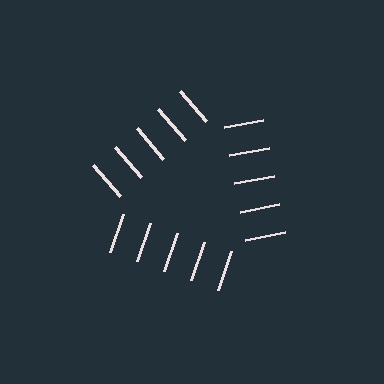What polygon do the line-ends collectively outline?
An illusory triangle — the line segments terminate on its edges but no continuous stroke is drawn.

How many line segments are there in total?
15 — 5 along each of the 3 edges.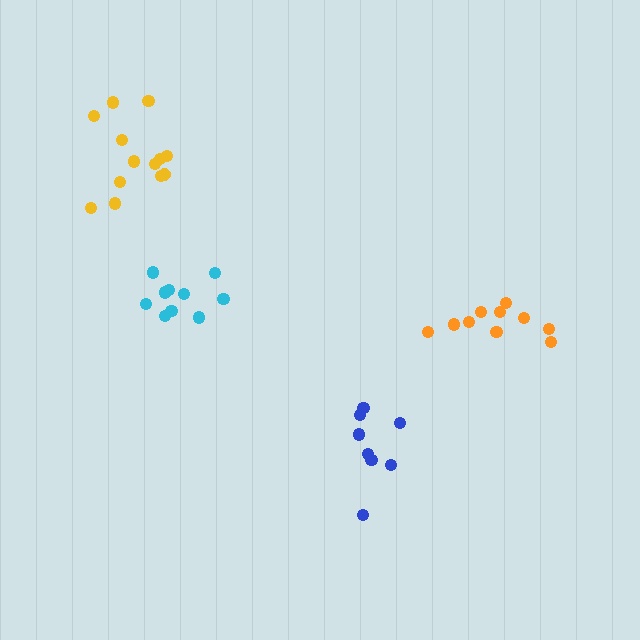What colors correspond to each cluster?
The clusters are colored: yellow, blue, orange, cyan.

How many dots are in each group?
Group 1: 13 dots, Group 2: 8 dots, Group 3: 10 dots, Group 4: 10 dots (41 total).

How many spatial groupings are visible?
There are 4 spatial groupings.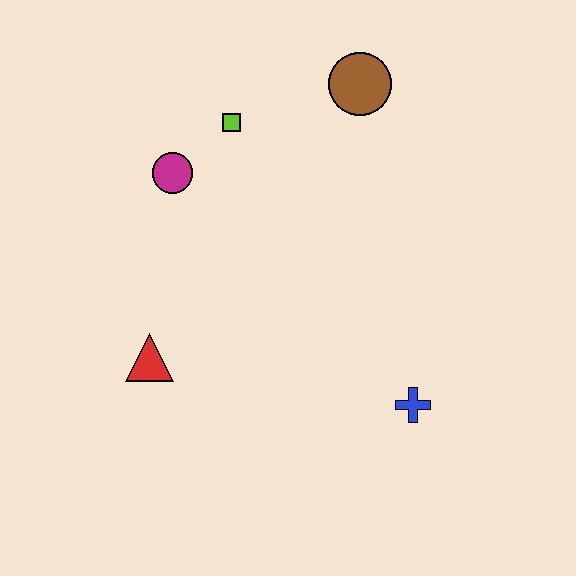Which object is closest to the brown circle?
The lime square is closest to the brown circle.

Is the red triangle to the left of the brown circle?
Yes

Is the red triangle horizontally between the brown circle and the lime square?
No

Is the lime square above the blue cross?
Yes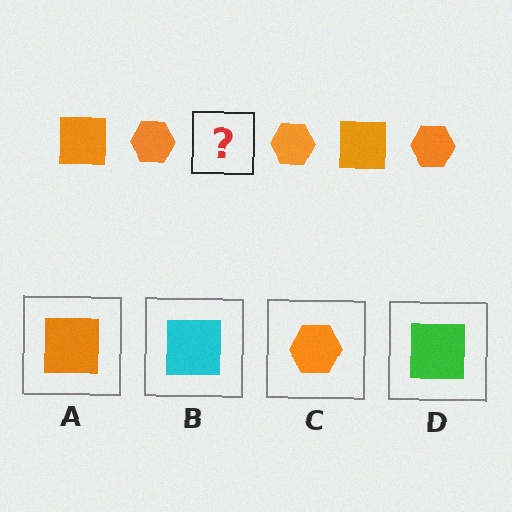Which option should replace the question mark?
Option A.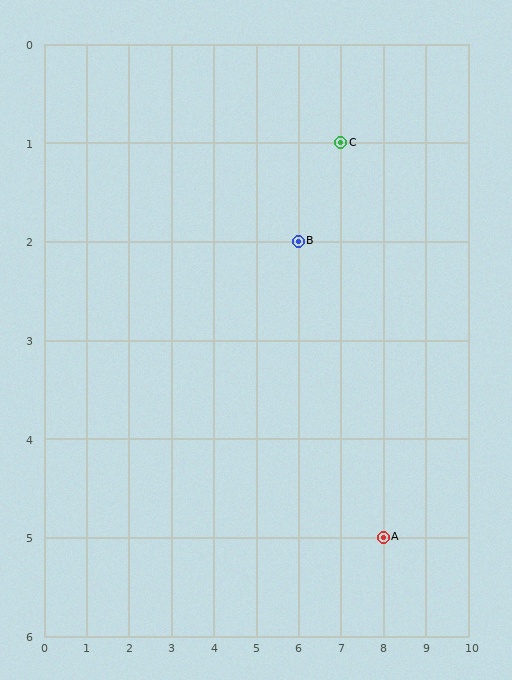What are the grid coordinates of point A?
Point A is at grid coordinates (8, 5).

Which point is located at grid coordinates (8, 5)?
Point A is at (8, 5).